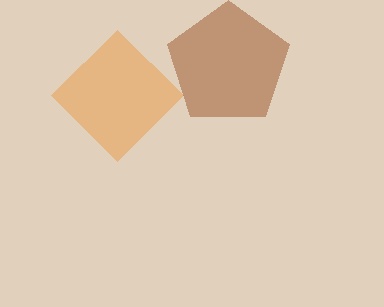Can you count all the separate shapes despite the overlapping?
Yes, there are 2 separate shapes.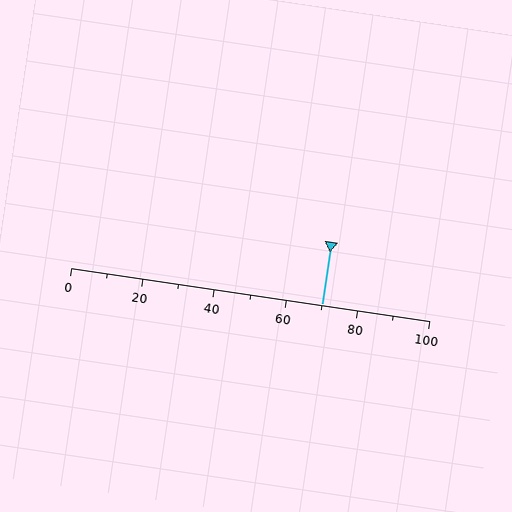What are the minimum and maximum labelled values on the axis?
The axis runs from 0 to 100.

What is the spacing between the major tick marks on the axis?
The major ticks are spaced 20 apart.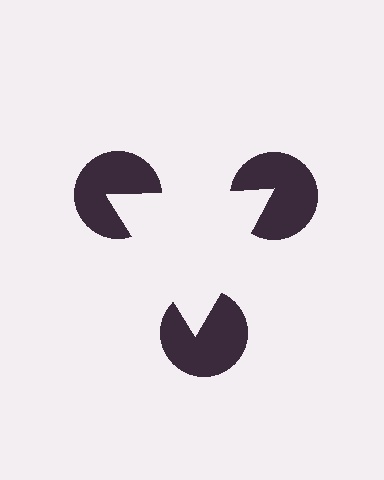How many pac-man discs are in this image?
There are 3 — one at each vertex of the illusory triangle.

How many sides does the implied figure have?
3 sides.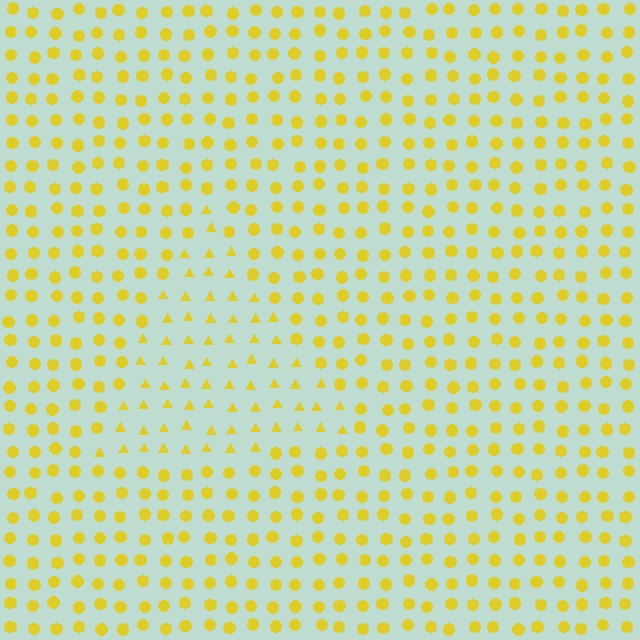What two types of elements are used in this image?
The image uses triangles inside the triangle region and circles outside it.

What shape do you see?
I see a triangle.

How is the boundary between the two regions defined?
The boundary is defined by a change in element shape: triangles inside vs. circles outside. All elements share the same color and spacing.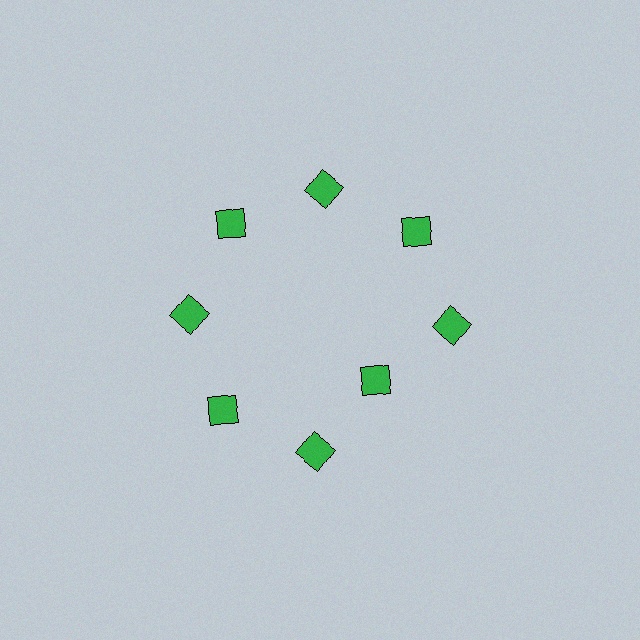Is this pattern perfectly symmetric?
No. The 8 green diamonds are arranged in a ring, but one element near the 4 o'clock position is pulled inward toward the center, breaking the 8-fold rotational symmetry.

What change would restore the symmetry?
The symmetry would be restored by moving it outward, back onto the ring so that all 8 diamonds sit at equal angles and equal distance from the center.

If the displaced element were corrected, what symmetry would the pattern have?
It would have 8-fold rotational symmetry — the pattern would map onto itself every 45 degrees.